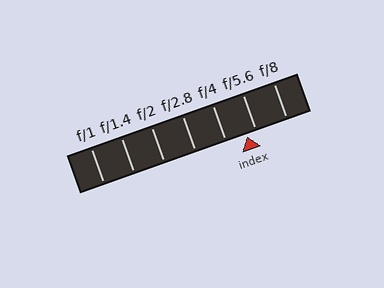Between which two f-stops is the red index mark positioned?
The index mark is between f/4 and f/5.6.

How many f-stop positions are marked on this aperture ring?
There are 7 f-stop positions marked.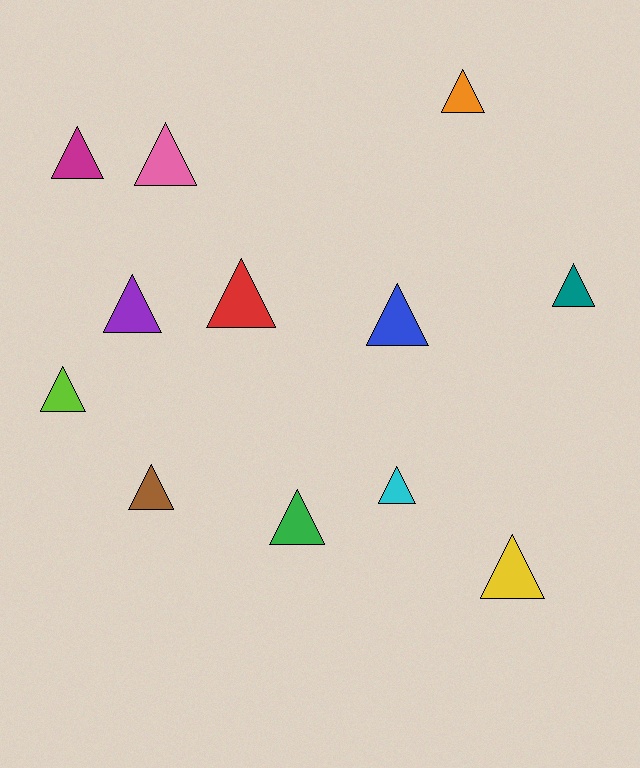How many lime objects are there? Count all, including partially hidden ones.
There is 1 lime object.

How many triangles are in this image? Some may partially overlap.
There are 12 triangles.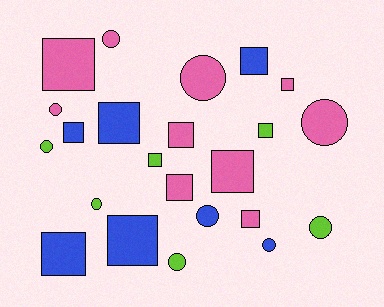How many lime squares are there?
There are 2 lime squares.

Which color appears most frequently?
Pink, with 10 objects.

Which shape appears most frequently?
Square, with 13 objects.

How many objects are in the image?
There are 23 objects.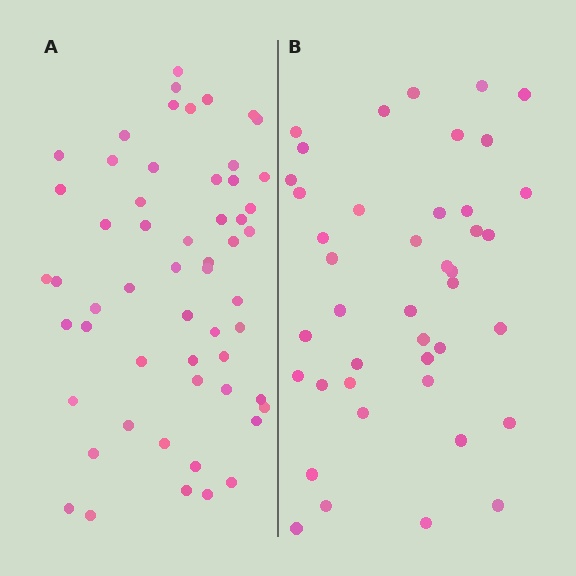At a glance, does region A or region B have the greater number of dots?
Region A (the left region) has more dots.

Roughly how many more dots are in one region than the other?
Region A has approximately 15 more dots than region B.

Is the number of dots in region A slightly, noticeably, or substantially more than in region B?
Region A has noticeably more, but not dramatically so. The ratio is roughly 1.3 to 1.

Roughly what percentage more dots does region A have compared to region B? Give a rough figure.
About 35% more.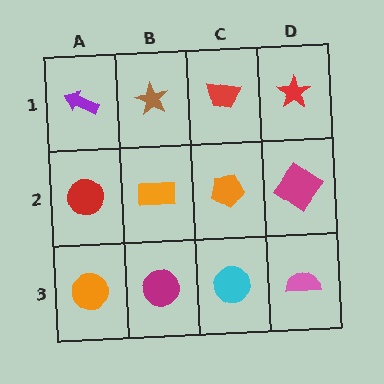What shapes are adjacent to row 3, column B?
An orange rectangle (row 2, column B), an orange circle (row 3, column A), a cyan circle (row 3, column C).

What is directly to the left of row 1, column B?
A purple arrow.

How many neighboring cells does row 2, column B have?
4.